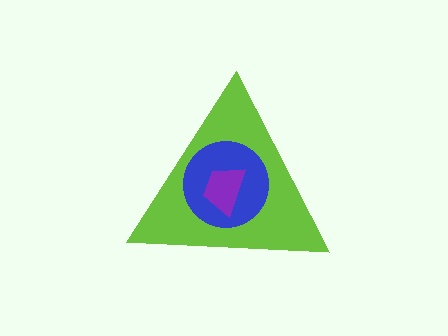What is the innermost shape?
The purple trapezoid.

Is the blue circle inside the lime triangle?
Yes.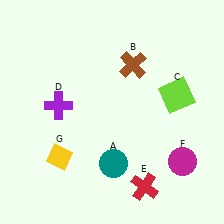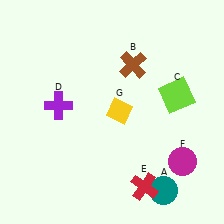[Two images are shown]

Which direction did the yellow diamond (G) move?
The yellow diamond (G) moved right.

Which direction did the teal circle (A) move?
The teal circle (A) moved right.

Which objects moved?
The objects that moved are: the teal circle (A), the yellow diamond (G).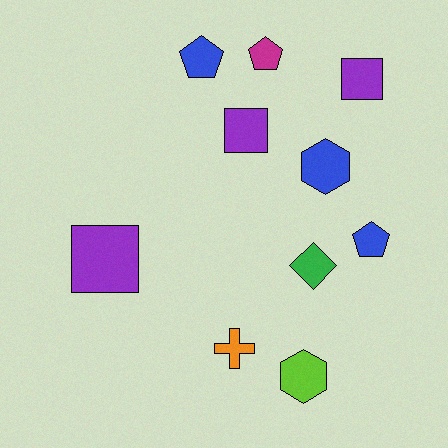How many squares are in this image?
There are 3 squares.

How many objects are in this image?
There are 10 objects.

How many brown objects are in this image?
There are no brown objects.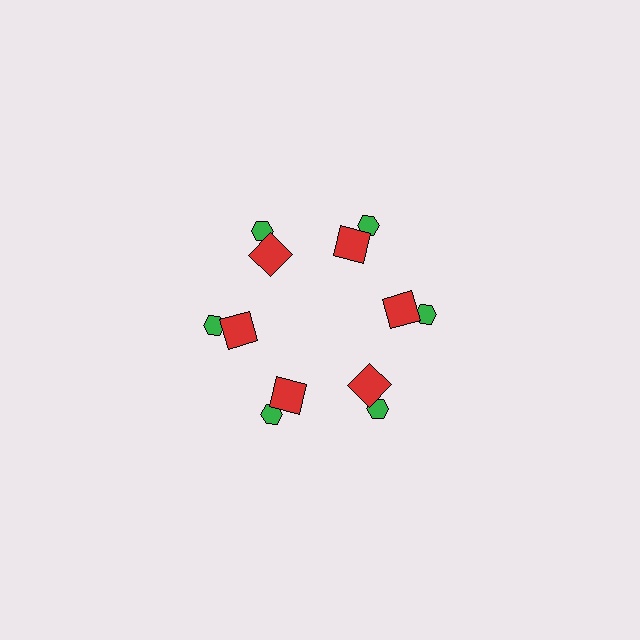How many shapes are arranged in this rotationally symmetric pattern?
There are 12 shapes, arranged in 6 groups of 2.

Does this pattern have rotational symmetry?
Yes, this pattern has 6-fold rotational symmetry. It looks the same after rotating 60 degrees around the center.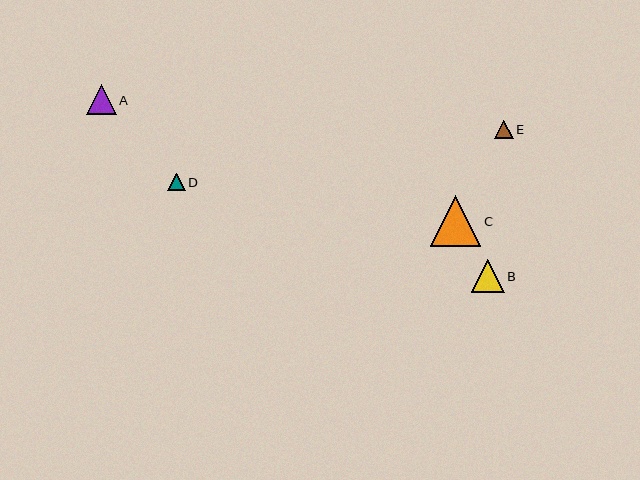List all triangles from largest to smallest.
From largest to smallest: C, B, A, E, D.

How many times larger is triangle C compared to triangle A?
Triangle C is approximately 1.7 times the size of triangle A.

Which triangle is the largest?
Triangle C is the largest with a size of approximately 50 pixels.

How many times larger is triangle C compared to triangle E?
Triangle C is approximately 2.8 times the size of triangle E.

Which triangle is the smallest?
Triangle D is the smallest with a size of approximately 18 pixels.